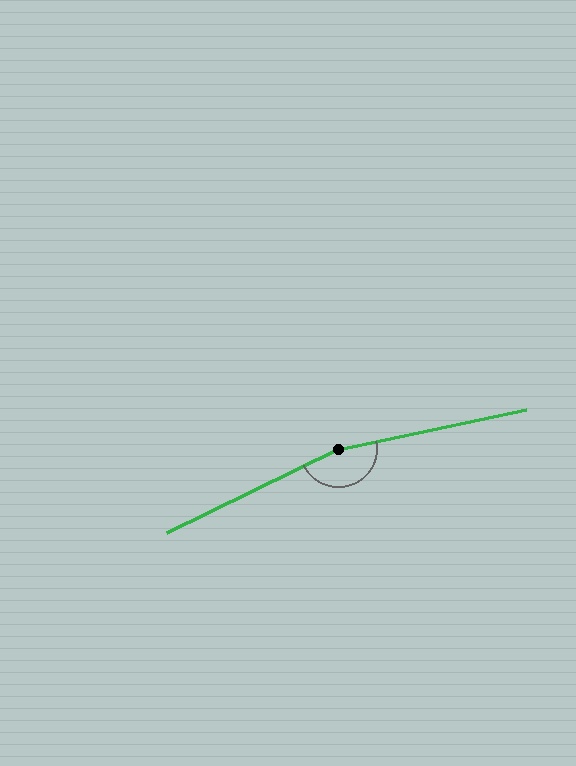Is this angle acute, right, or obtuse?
It is obtuse.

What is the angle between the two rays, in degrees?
Approximately 166 degrees.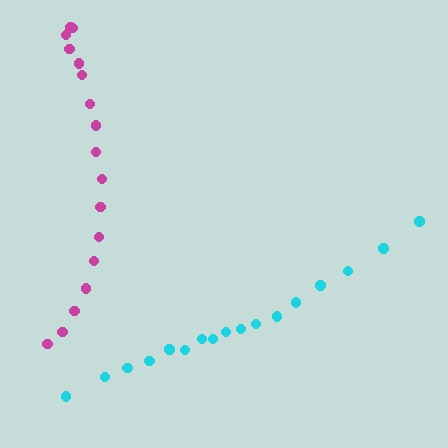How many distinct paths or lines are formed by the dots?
There are 2 distinct paths.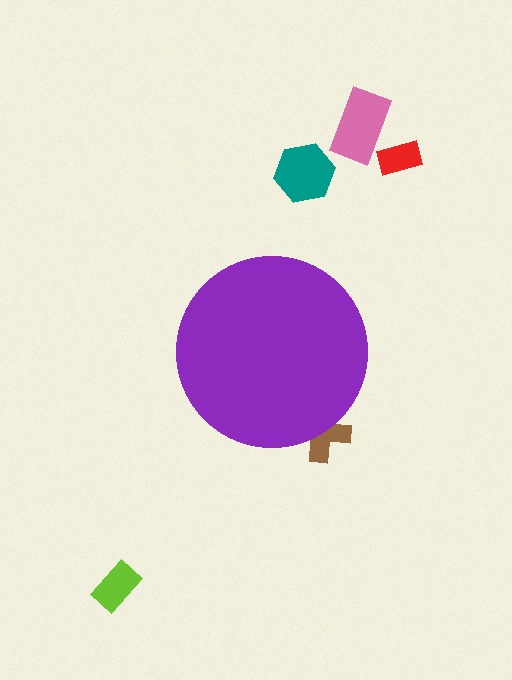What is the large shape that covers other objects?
A purple circle.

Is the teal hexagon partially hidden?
No, the teal hexagon is fully visible.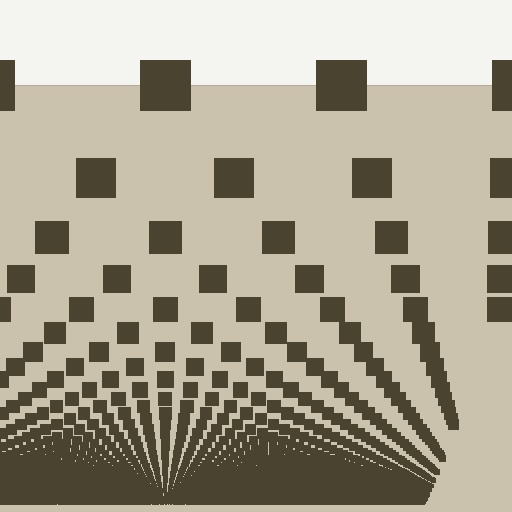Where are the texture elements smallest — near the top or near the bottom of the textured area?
Near the bottom.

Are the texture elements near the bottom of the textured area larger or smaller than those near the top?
Smaller. The gradient is inverted — elements near the bottom are smaller and denser.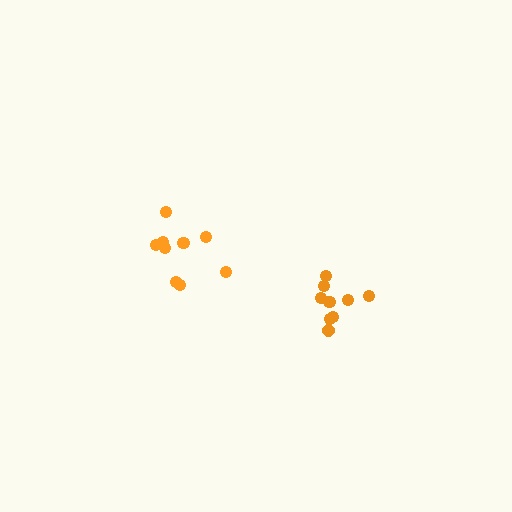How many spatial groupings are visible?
There are 2 spatial groupings.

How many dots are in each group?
Group 1: 9 dots, Group 2: 10 dots (19 total).